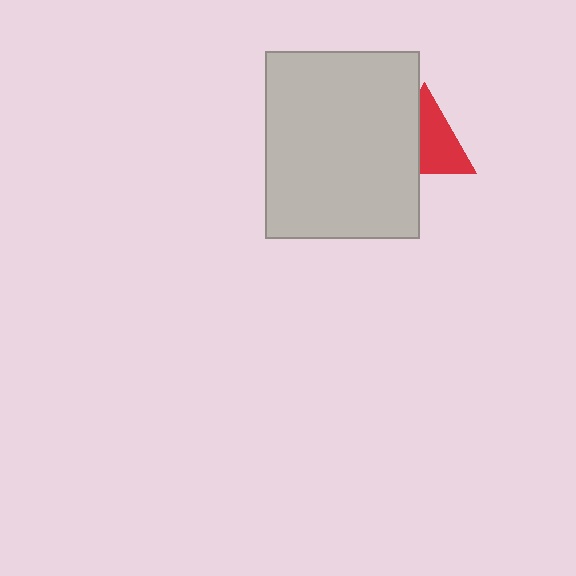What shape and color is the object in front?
The object in front is a light gray rectangle.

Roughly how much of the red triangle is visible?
About half of it is visible (roughly 58%).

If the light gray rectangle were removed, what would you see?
You would see the complete red triangle.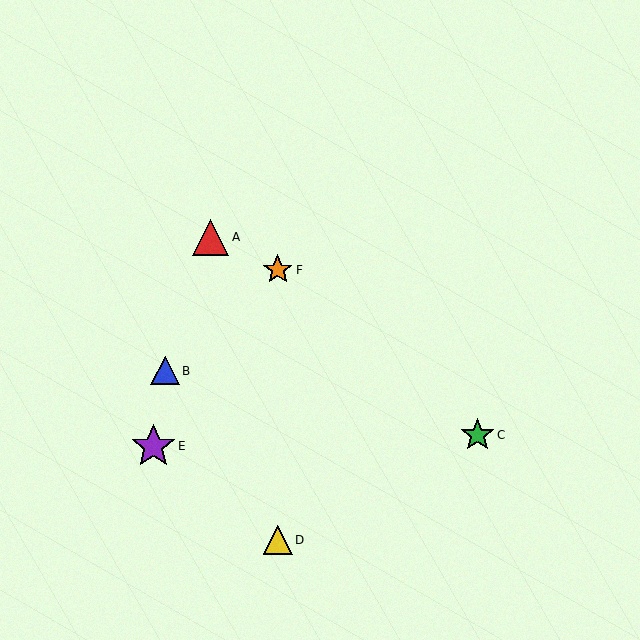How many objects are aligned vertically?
2 objects (D, F) are aligned vertically.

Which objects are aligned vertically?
Objects D, F are aligned vertically.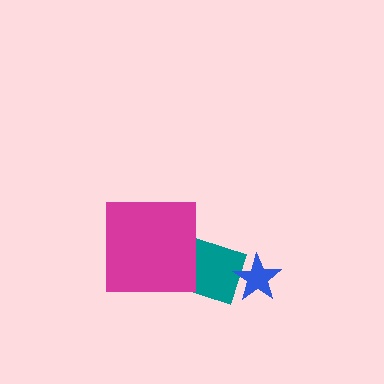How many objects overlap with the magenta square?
1 object overlaps with the magenta square.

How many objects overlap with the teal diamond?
2 objects overlap with the teal diamond.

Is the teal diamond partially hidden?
Yes, it is partially covered by another shape.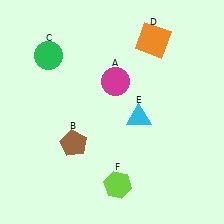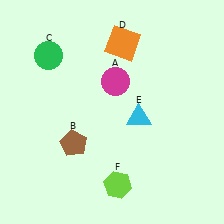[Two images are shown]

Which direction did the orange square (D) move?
The orange square (D) moved left.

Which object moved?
The orange square (D) moved left.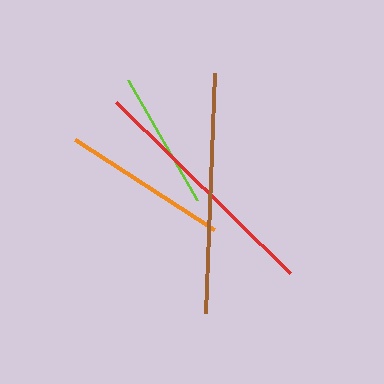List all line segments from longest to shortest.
From longest to shortest: red, brown, orange, lime.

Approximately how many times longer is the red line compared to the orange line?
The red line is approximately 1.5 times the length of the orange line.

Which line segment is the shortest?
The lime line is the shortest at approximately 139 pixels.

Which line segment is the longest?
The red line is the longest at approximately 244 pixels.